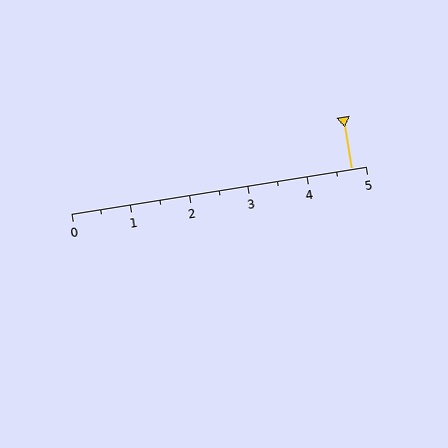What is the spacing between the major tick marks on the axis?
The major ticks are spaced 1 apart.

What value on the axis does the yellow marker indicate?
The marker indicates approximately 4.8.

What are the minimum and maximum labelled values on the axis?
The axis runs from 0 to 5.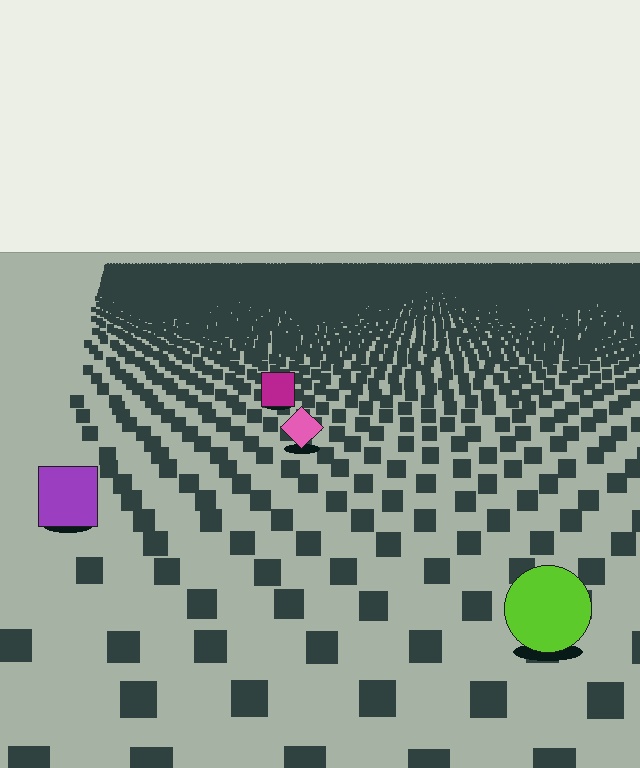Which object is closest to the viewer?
The lime circle is closest. The texture marks near it are larger and more spread out.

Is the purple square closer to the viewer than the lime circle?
No. The lime circle is closer — you can tell from the texture gradient: the ground texture is coarser near it.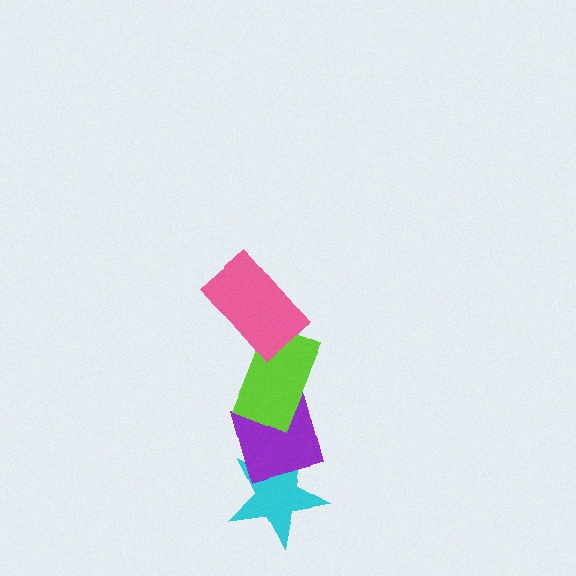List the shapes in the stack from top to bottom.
From top to bottom: the pink rectangle, the lime rectangle, the purple diamond, the cyan star.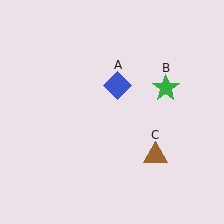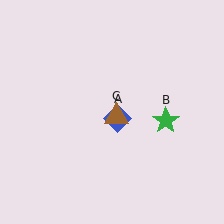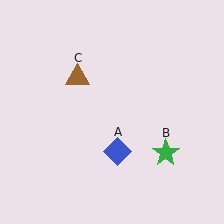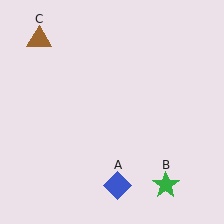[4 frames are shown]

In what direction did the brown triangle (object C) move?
The brown triangle (object C) moved up and to the left.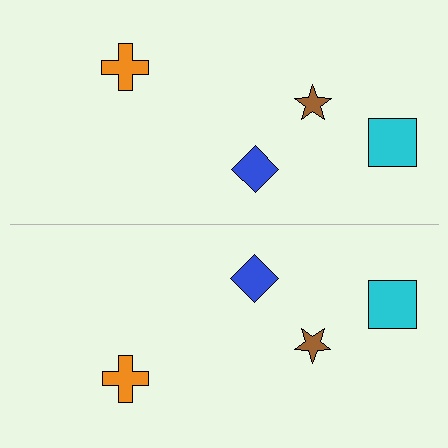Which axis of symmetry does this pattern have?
The pattern has a horizontal axis of symmetry running through the center of the image.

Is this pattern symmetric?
Yes, this pattern has bilateral (reflection) symmetry.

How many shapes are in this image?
There are 8 shapes in this image.